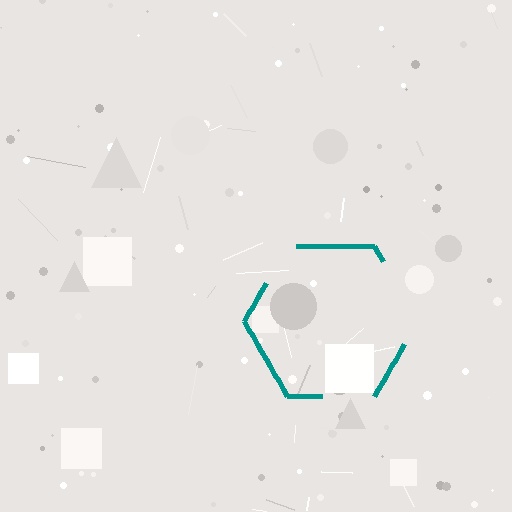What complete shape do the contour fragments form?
The contour fragments form a hexagon.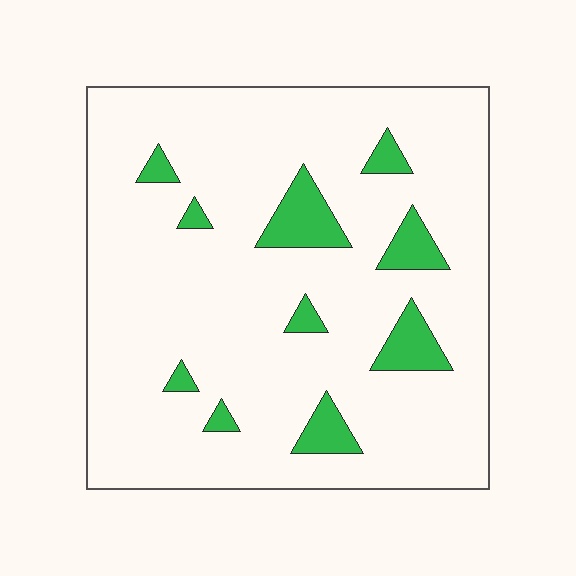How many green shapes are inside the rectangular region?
10.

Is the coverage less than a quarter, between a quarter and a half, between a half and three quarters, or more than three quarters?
Less than a quarter.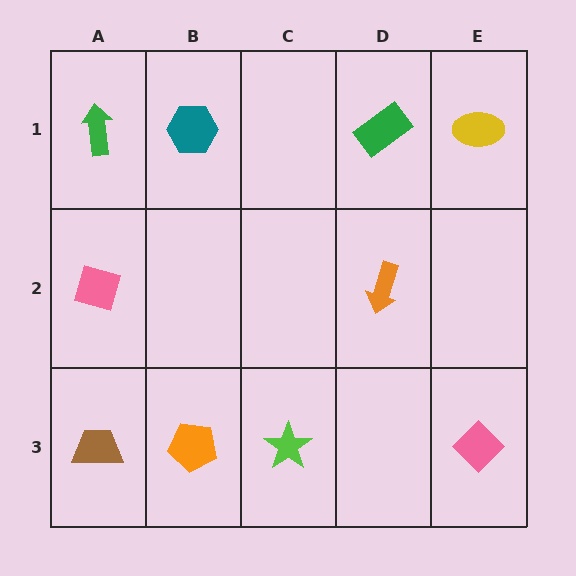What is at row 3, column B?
An orange pentagon.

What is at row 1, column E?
A yellow ellipse.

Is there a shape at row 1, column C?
No, that cell is empty.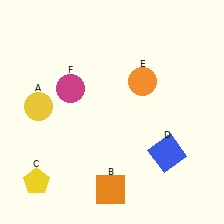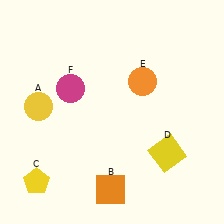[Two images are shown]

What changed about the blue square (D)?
In Image 1, D is blue. In Image 2, it changed to yellow.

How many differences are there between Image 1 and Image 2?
There is 1 difference between the two images.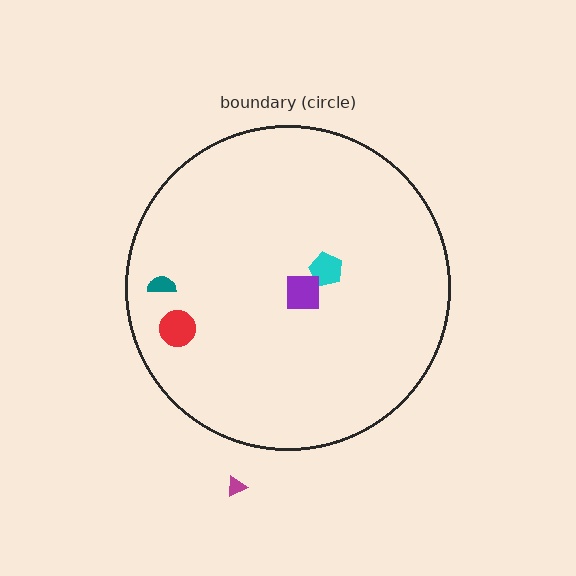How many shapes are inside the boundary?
4 inside, 1 outside.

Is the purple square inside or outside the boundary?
Inside.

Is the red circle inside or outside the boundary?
Inside.